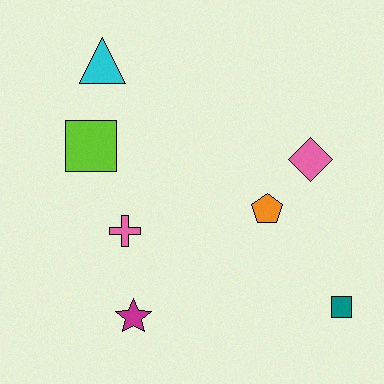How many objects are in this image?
There are 7 objects.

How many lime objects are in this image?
There is 1 lime object.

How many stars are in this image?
There is 1 star.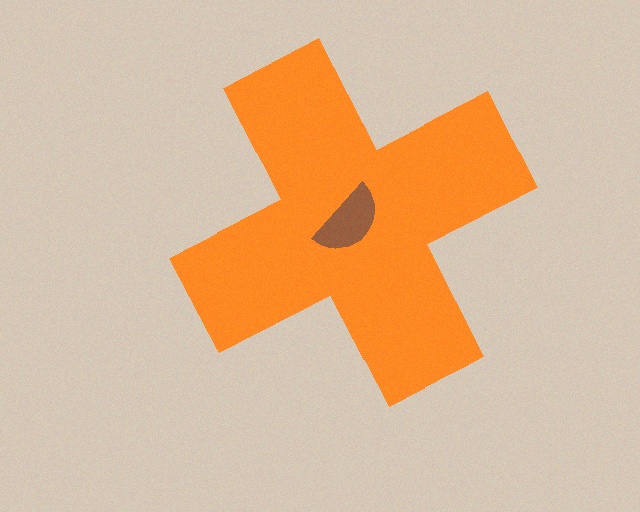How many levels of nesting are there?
2.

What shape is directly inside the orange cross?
The brown semicircle.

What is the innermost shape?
The brown semicircle.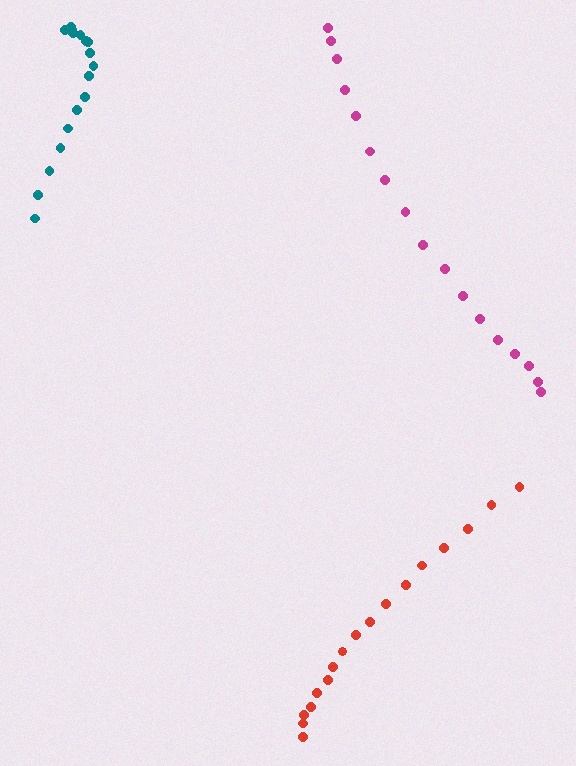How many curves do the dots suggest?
There are 3 distinct paths.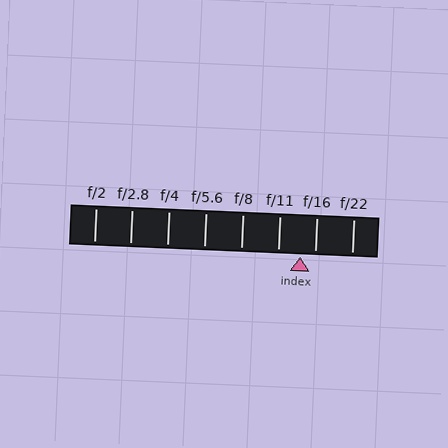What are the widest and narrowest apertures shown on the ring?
The widest aperture shown is f/2 and the narrowest is f/22.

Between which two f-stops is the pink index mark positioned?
The index mark is between f/11 and f/16.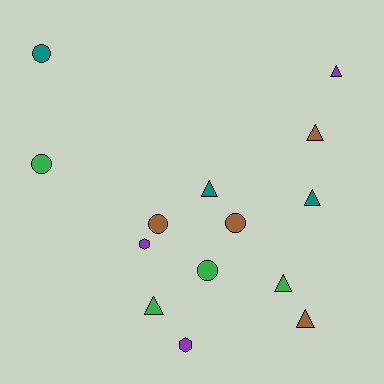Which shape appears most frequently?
Triangle, with 7 objects.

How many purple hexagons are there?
There are 2 purple hexagons.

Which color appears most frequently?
Brown, with 4 objects.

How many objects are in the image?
There are 14 objects.